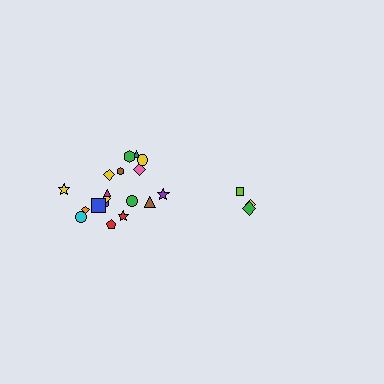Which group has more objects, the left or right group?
The left group.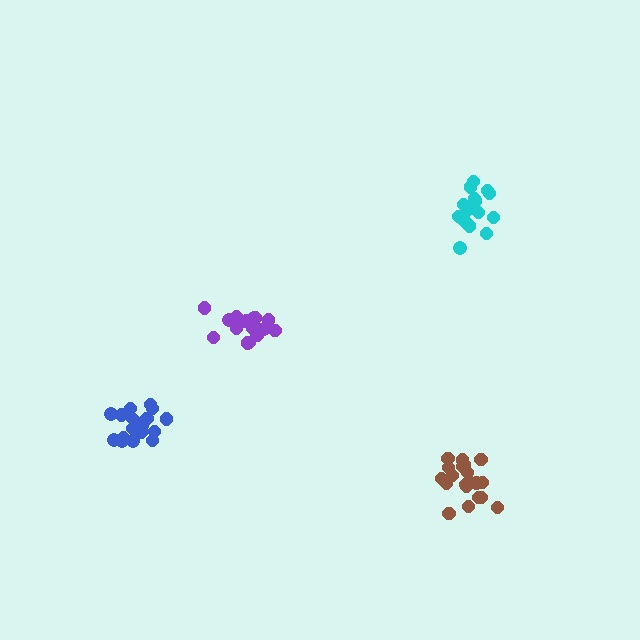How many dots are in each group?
Group 1: 20 dots, Group 2: 19 dots, Group 3: 15 dots, Group 4: 20 dots (74 total).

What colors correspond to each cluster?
The clusters are colored: brown, purple, cyan, blue.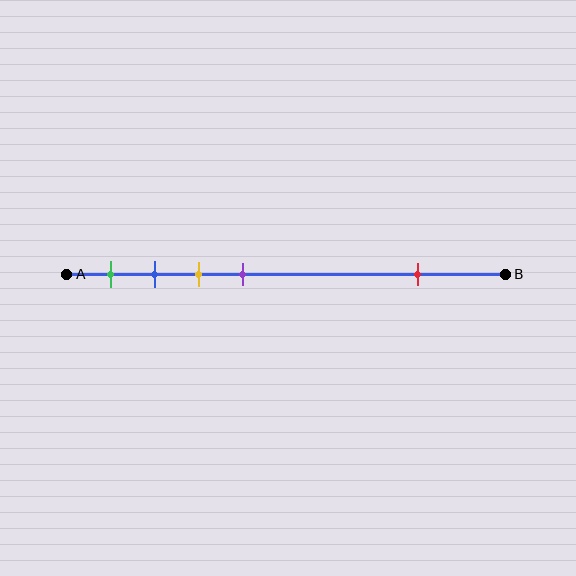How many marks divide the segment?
There are 5 marks dividing the segment.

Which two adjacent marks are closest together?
The blue and yellow marks are the closest adjacent pair.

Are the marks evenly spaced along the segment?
No, the marks are not evenly spaced.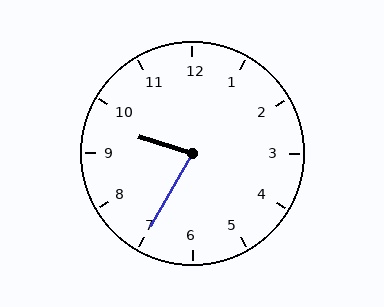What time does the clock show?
9:35.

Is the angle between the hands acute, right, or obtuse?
It is acute.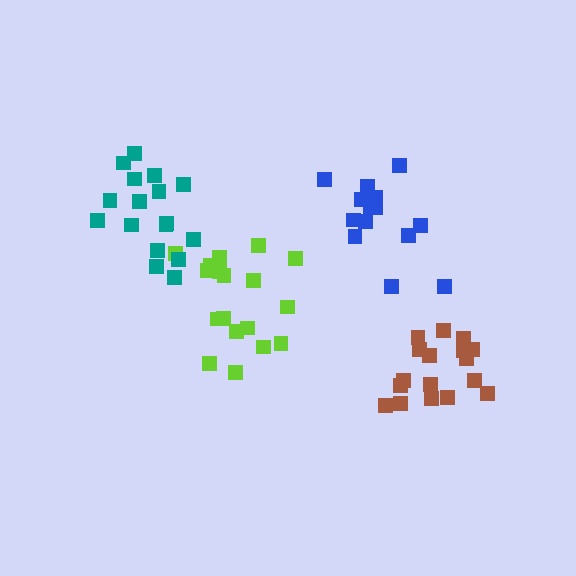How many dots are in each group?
Group 1: 17 dots, Group 2: 18 dots, Group 3: 17 dots, Group 4: 14 dots (66 total).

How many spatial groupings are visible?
There are 4 spatial groupings.